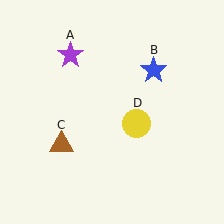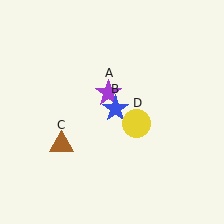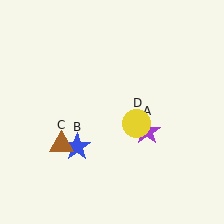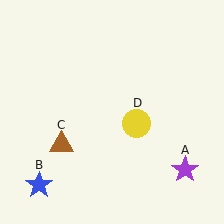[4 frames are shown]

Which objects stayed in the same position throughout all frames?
Brown triangle (object C) and yellow circle (object D) remained stationary.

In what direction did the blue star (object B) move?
The blue star (object B) moved down and to the left.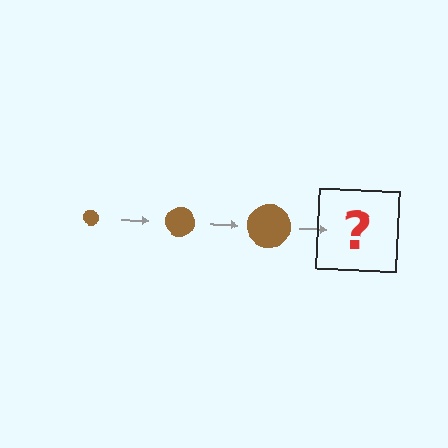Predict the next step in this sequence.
The next step is a brown circle, larger than the previous one.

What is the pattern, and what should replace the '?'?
The pattern is that the circle gets progressively larger each step. The '?' should be a brown circle, larger than the previous one.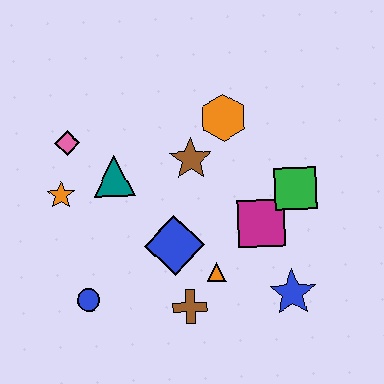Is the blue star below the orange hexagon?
Yes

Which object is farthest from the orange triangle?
The pink diamond is farthest from the orange triangle.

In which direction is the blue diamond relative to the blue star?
The blue diamond is to the left of the blue star.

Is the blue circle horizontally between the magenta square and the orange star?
Yes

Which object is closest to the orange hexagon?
The brown star is closest to the orange hexagon.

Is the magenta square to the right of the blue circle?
Yes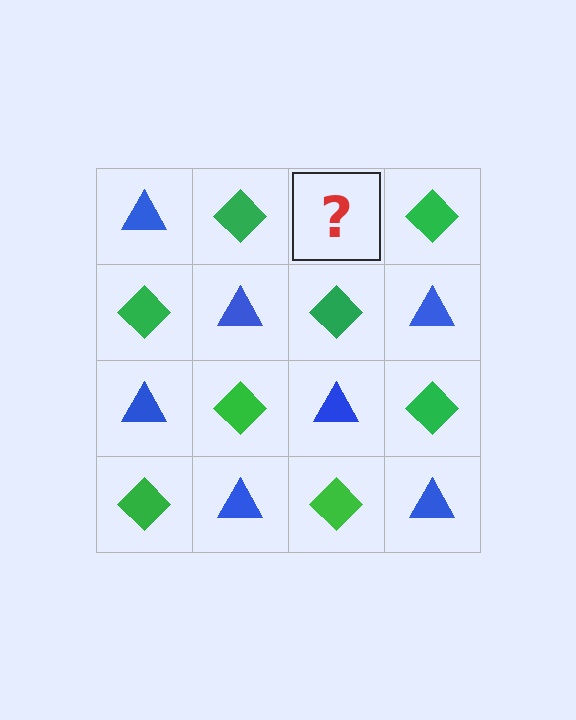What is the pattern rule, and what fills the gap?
The rule is that it alternates blue triangle and green diamond in a checkerboard pattern. The gap should be filled with a blue triangle.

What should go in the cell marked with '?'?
The missing cell should contain a blue triangle.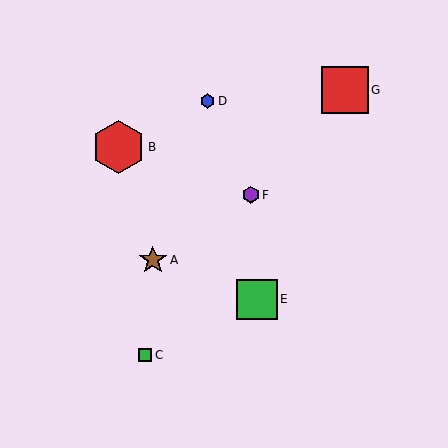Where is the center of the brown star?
The center of the brown star is at (153, 260).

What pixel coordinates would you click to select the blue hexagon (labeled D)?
Click at (208, 101) to select the blue hexagon D.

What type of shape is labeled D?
Shape D is a blue hexagon.